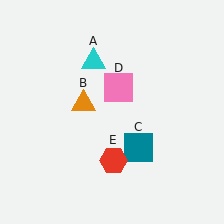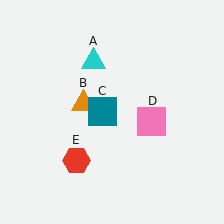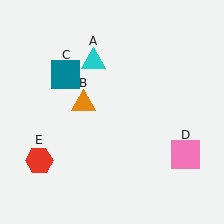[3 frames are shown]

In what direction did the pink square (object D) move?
The pink square (object D) moved down and to the right.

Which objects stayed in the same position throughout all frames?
Cyan triangle (object A) and orange triangle (object B) remained stationary.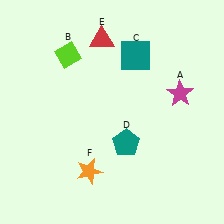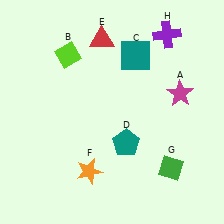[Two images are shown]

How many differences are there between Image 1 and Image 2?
There are 2 differences between the two images.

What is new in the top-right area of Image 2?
A purple cross (H) was added in the top-right area of Image 2.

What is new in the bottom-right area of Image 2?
A green diamond (G) was added in the bottom-right area of Image 2.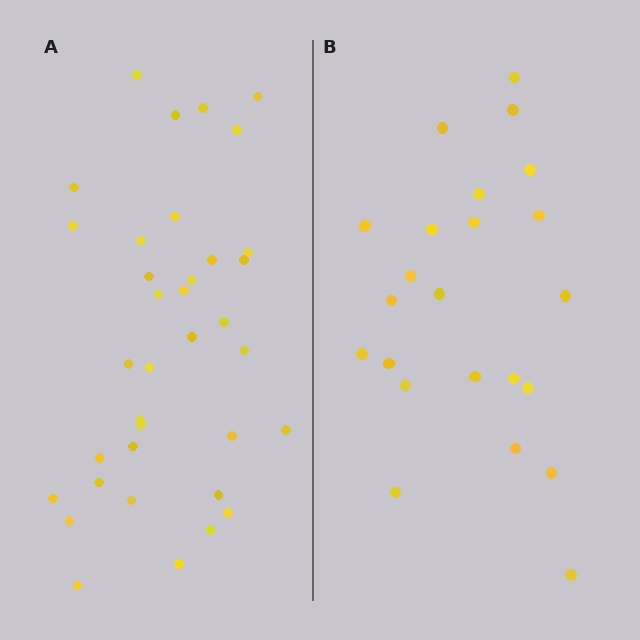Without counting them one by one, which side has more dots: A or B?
Region A (the left region) has more dots.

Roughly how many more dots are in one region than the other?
Region A has approximately 15 more dots than region B.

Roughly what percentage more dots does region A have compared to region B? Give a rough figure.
About 55% more.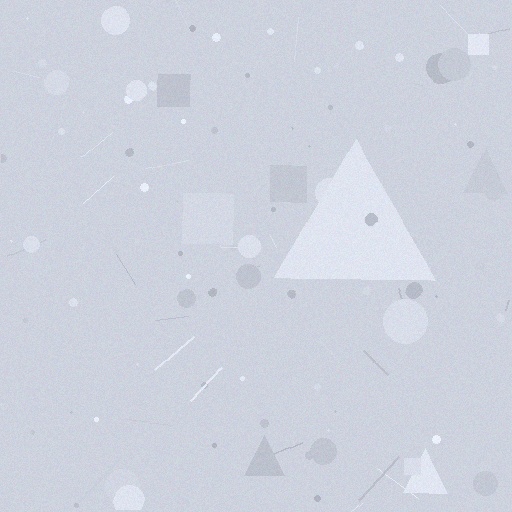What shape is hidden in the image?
A triangle is hidden in the image.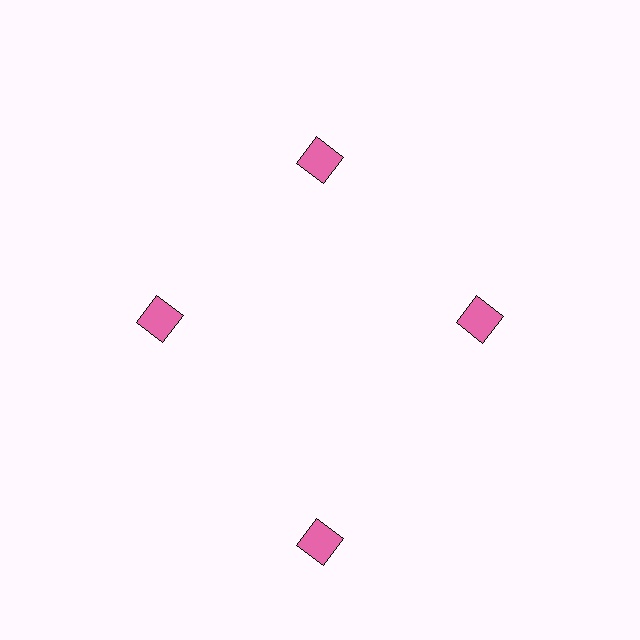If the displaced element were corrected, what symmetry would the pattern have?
It would have 4-fold rotational symmetry — the pattern would map onto itself every 90 degrees.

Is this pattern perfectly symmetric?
No. The 4 pink squares are arranged in a ring, but one element near the 6 o'clock position is pushed outward from the center, breaking the 4-fold rotational symmetry.